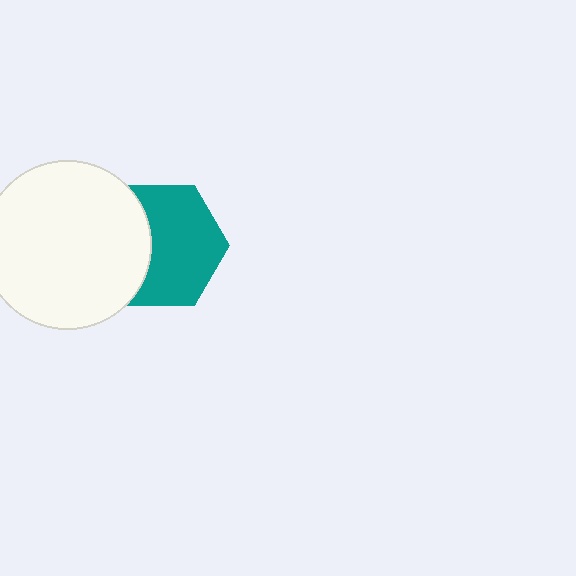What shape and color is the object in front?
The object in front is a white circle.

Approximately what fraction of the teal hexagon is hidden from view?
Roughly 35% of the teal hexagon is hidden behind the white circle.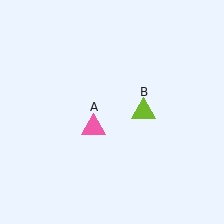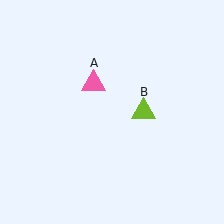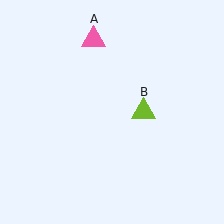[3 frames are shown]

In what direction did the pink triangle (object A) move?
The pink triangle (object A) moved up.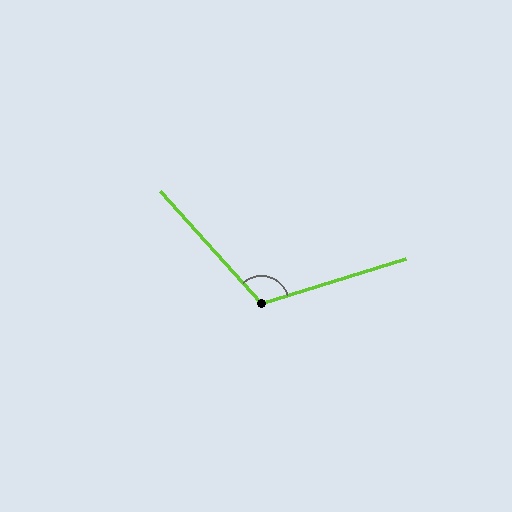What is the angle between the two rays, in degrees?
Approximately 115 degrees.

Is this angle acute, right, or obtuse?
It is obtuse.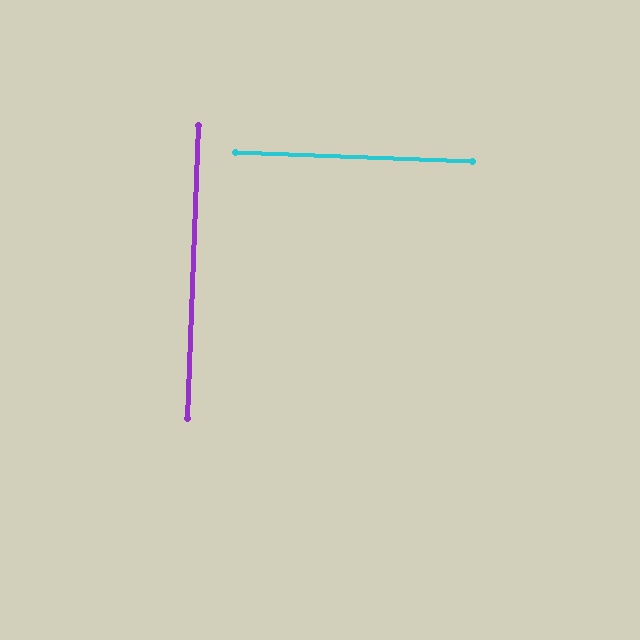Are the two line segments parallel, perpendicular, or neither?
Perpendicular — they meet at approximately 90°.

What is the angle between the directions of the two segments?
Approximately 90 degrees.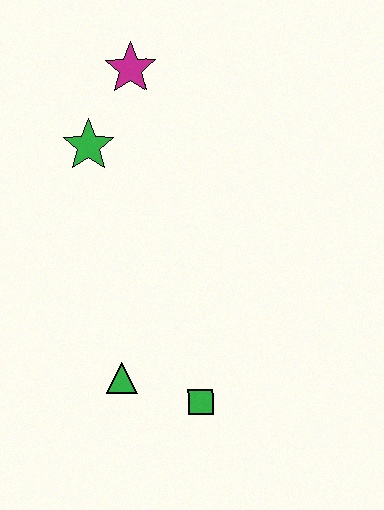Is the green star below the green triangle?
No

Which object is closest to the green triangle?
The green square is closest to the green triangle.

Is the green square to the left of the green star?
No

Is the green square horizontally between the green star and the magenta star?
No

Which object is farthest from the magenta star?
The green square is farthest from the magenta star.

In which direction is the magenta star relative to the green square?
The magenta star is above the green square.